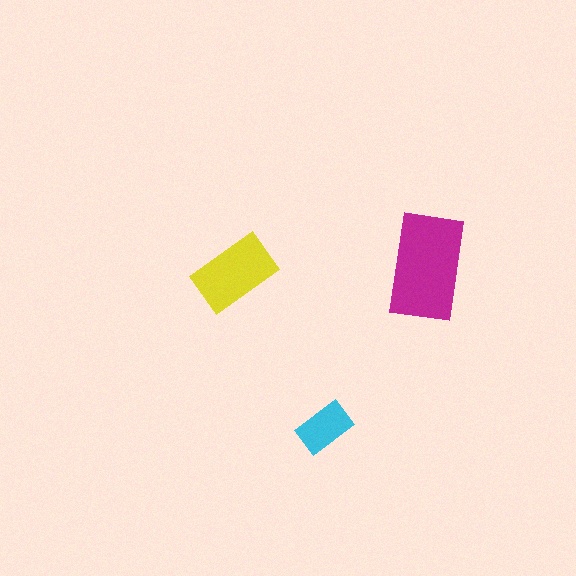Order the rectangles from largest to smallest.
the magenta one, the yellow one, the cyan one.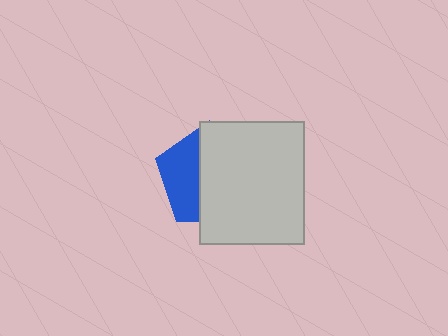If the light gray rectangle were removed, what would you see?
You would see the complete blue pentagon.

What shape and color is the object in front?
The object in front is a light gray rectangle.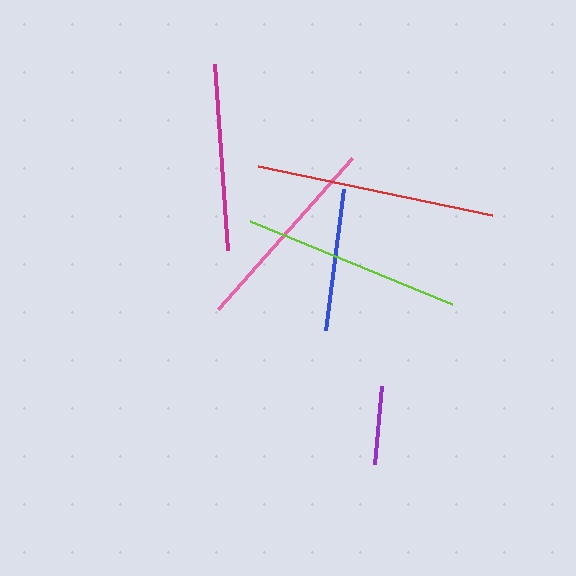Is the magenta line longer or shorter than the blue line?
The magenta line is longer than the blue line.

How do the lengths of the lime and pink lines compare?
The lime and pink lines are approximately the same length.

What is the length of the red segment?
The red segment is approximately 239 pixels long.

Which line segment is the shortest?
The purple line is the shortest at approximately 78 pixels.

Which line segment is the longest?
The red line is the longest at approximately 239 pixels.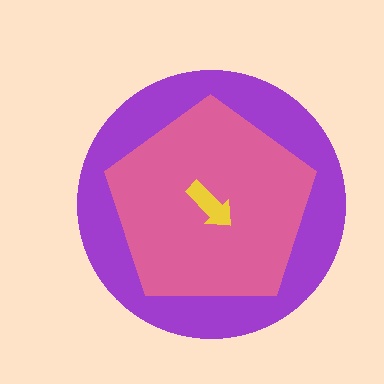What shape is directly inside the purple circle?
The pink pentagon.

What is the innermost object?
The yellow arrow.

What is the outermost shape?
The purple circle.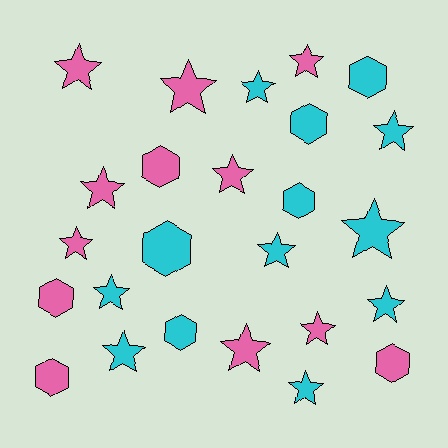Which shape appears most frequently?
Star, with 16 objects.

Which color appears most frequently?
Cyan, with 13 objects.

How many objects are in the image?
There are 25 objects.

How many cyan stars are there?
There are 8 cyan stars.